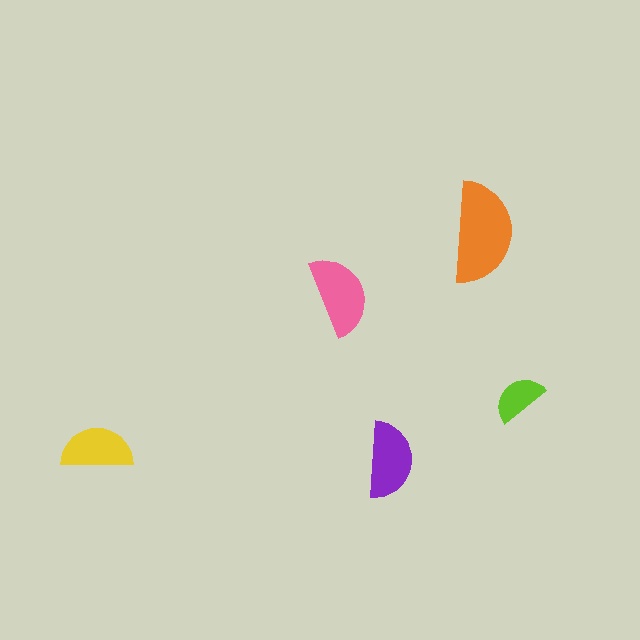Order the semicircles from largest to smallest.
the orange one, the pink one, the purple one, the yellow one, the lime one.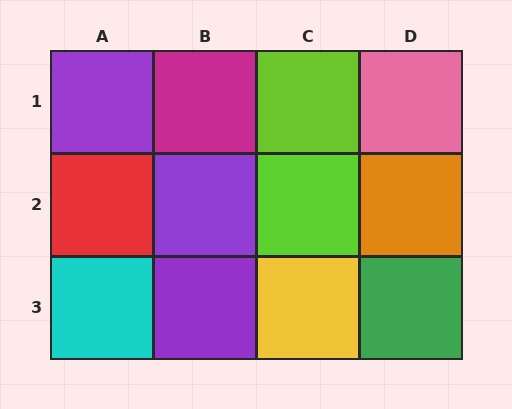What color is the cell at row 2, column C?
Lime.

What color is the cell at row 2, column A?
Red.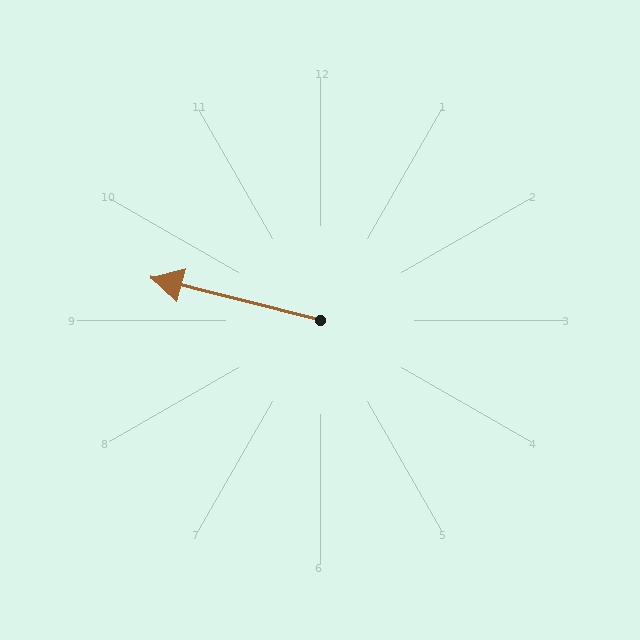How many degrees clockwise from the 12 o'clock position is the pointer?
Approximately 284 degrees.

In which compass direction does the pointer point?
West.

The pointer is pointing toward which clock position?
Roughly 9 o'clock.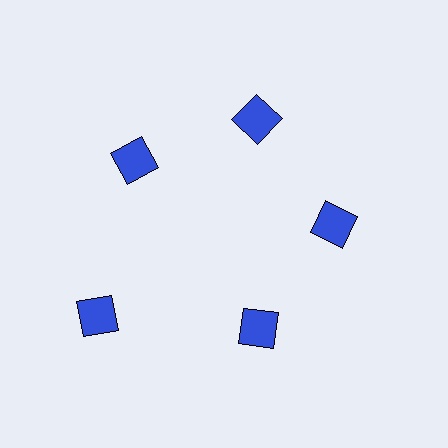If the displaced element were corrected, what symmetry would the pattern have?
It would have 5-fold rotational symmetry — the pattern would map onto itself every 72 degrees.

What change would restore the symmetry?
The symmetry would be restored by moving it inward, back onto the ring so that all 5 squares sit at equal angles and equal distance from the center.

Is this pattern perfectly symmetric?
No. The 5 blue squares are arranged in a ring, but one element near the 8 o'clock position is pushed outward from the center, breaking the 5-fold rotational symmetry.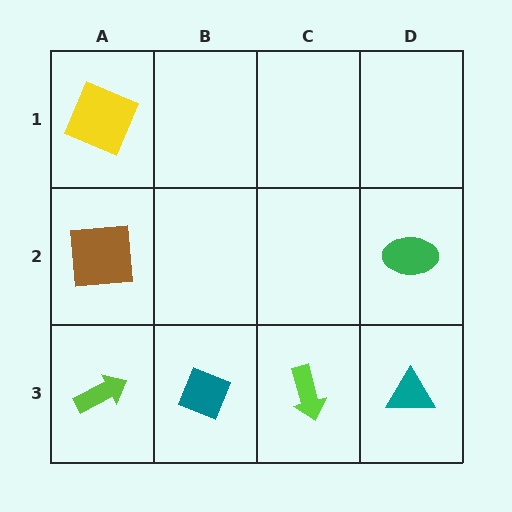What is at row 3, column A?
A lime arrow.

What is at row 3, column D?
A teal triangle.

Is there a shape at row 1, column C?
No, that cell is empty.